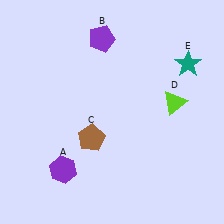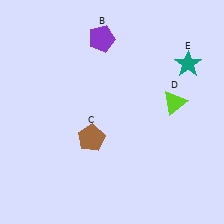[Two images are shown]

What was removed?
The purple hexagon (A) was removed in Image 2.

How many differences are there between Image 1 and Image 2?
There is 1 difference between the two images.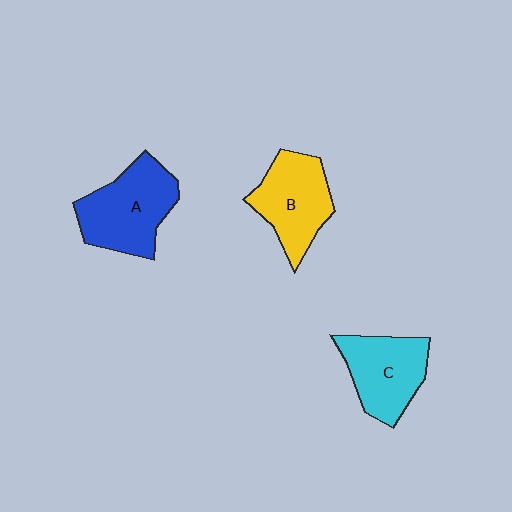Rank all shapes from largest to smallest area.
From largest to smallest: A (blue), B (yellow), C (cyan).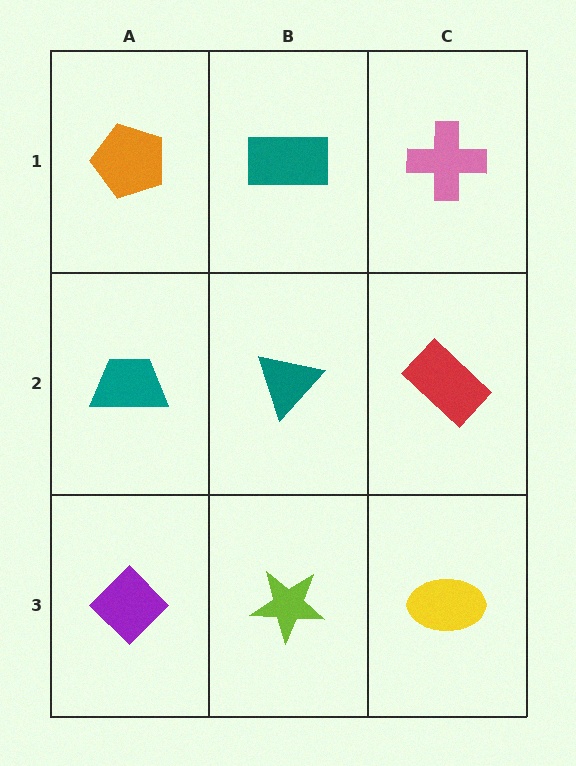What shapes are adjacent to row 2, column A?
An orange pentagon (row 1, column A), a purple diamond (row 3, column A), a teal triangle (row 2, column B).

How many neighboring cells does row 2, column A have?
3.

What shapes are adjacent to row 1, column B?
A teal triangle (row 2, column B), an orange pentagon (row 1, column A), a pink cross (row 1, column C).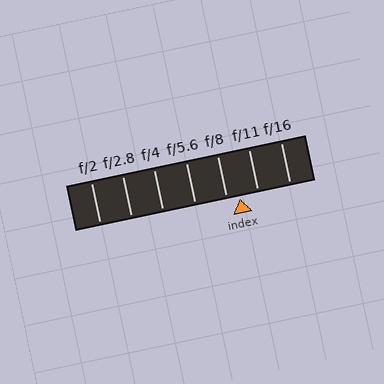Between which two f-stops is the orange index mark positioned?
The index mark is between f/8 and f/11.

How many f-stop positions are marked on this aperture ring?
There are 7 f-stop positions marked.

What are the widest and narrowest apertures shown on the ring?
The widest aperture shown is f/2 and the narrowest is f/16.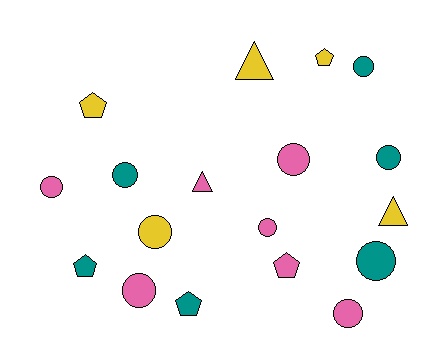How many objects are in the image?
There are 18 objects.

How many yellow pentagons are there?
There are 2 yellow pentagons.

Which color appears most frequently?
Pink, with 7 objects.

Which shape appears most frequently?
Circle, with 10 objects.